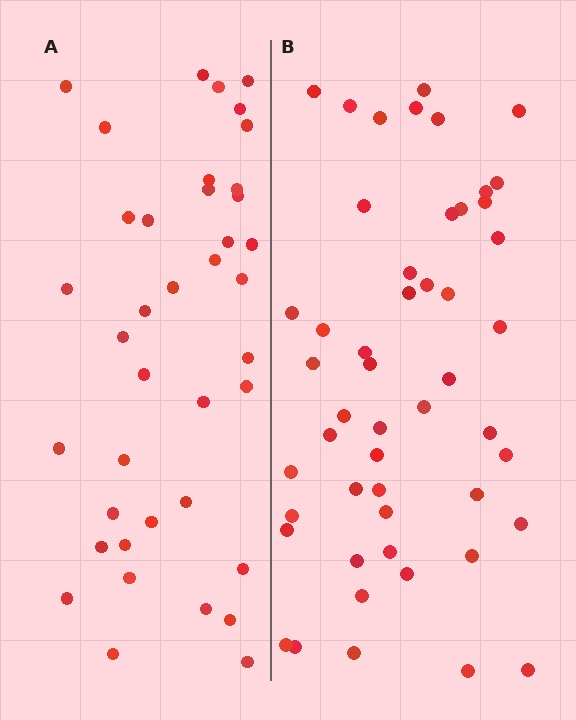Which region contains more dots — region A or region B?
Region B (the right region) has more dots.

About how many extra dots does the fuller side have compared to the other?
Region B has roughly 12 or so more dots than region A.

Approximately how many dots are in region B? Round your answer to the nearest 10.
About 50 dots.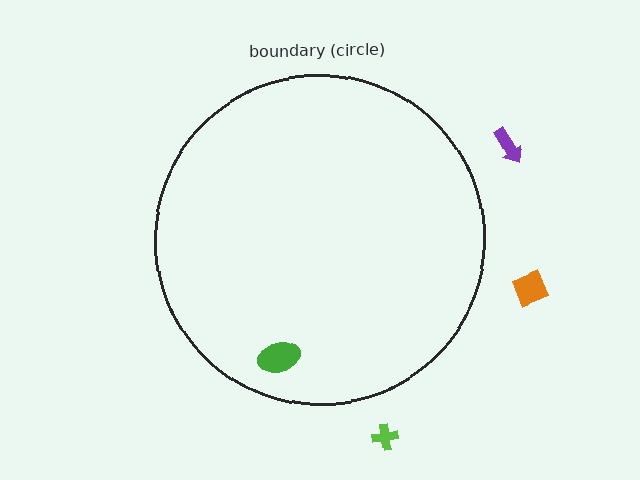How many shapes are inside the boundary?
1 inside, 3 outside.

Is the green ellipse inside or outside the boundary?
Inside.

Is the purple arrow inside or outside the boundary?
Outside.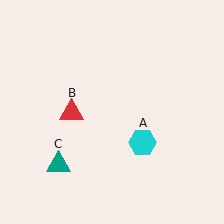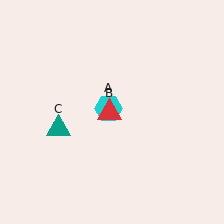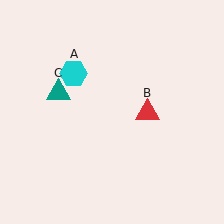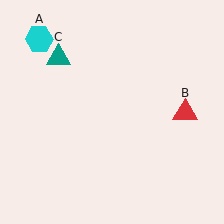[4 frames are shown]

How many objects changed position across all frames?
3 objects changed position: cyan hexagon (object A), red triangle (object B), teal triangle (object C).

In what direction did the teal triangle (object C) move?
The teal triangle (object C) moved up.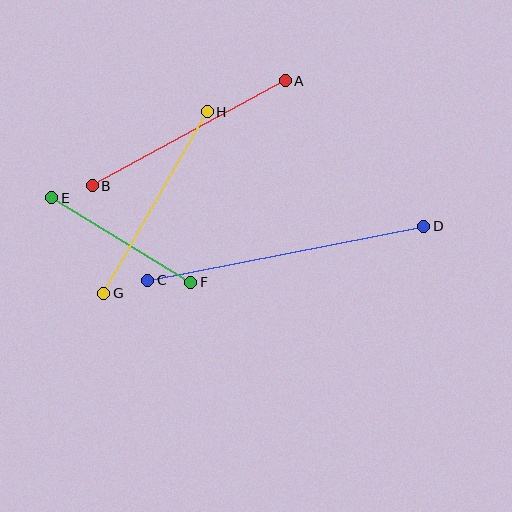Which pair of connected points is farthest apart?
Points C and D are farthest apart.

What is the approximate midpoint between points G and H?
The midpoint is at approximately (156, 203) pixels.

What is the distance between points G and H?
The distance is approximately 209 pixels.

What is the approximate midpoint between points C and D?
The midpoint is at approximately (286, 253) pixels.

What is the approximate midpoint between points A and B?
The midpoint is at approximately (189, 133) pixels.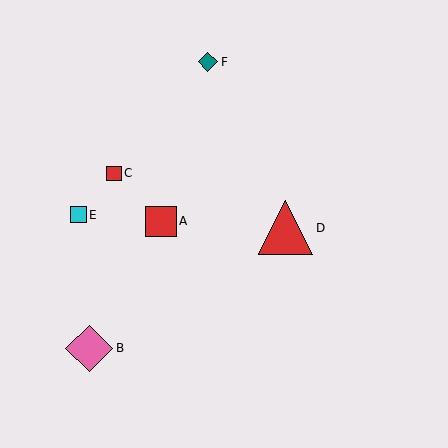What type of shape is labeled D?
Shape D is a red triangle.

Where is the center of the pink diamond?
The center of the pink diamond is at (89, 348).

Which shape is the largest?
The red triangle (labeled D) is the largest.